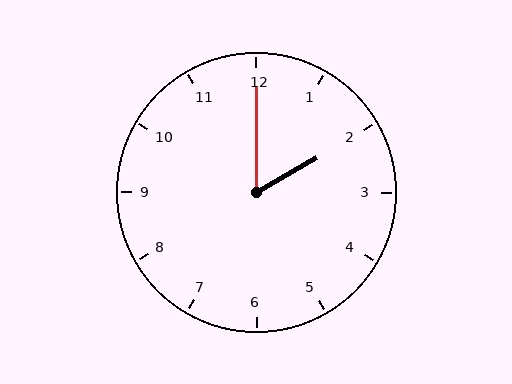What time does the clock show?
2:00.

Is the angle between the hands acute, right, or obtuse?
It is acute.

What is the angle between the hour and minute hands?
Approximately 60 degrees.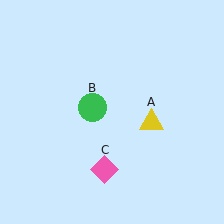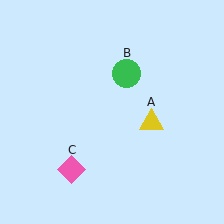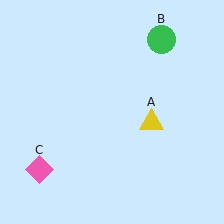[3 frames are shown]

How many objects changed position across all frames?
2 objects changed position: green circle (object B), pink diamond (object C).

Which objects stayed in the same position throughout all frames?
Yellow triangle (object A) remained stationary.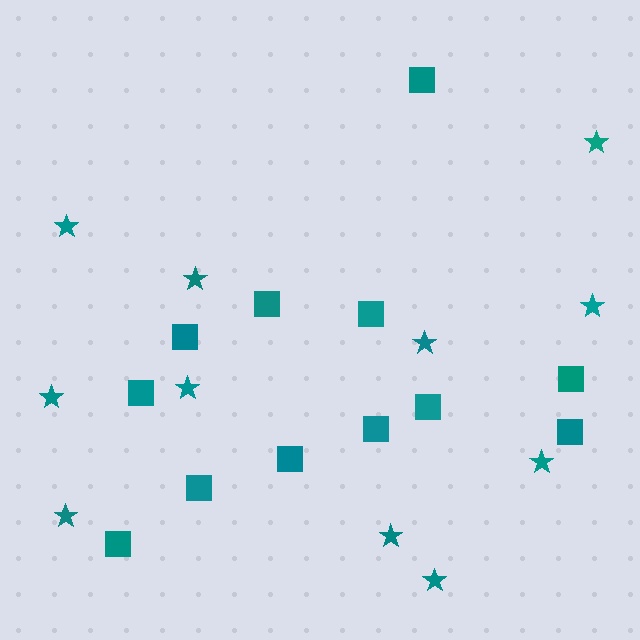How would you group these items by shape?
There are 2 groups: one group of squares (12) and one group of stars (11).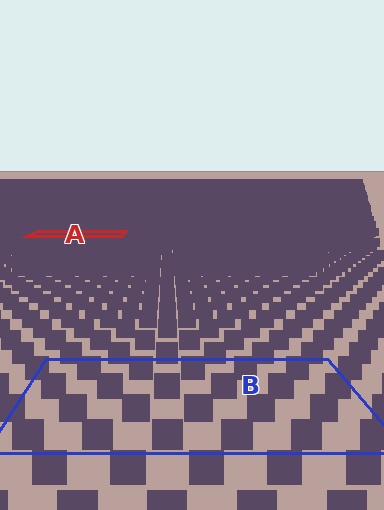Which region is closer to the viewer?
Region B is closer. The texture elements there are larger and more spread out.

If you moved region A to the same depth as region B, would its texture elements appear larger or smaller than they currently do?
They would appear larger. At a closer depth, the same texture elements are projected at a bigger on-screen size.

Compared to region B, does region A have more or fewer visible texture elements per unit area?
Region A has more texture elements per unit area — they are packed more densely because it is farther away.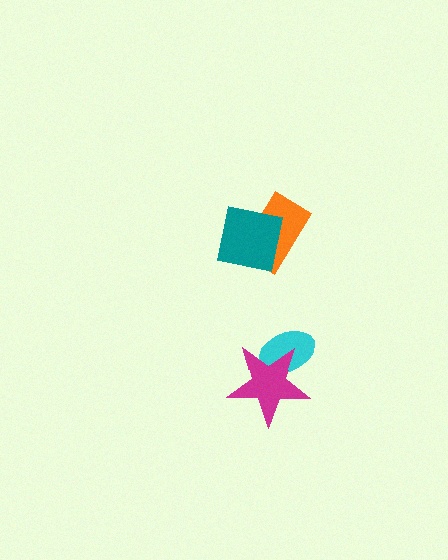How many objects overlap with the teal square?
1 object overlaps with the teal square.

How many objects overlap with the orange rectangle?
1 object overlaps with the orange rectangle.